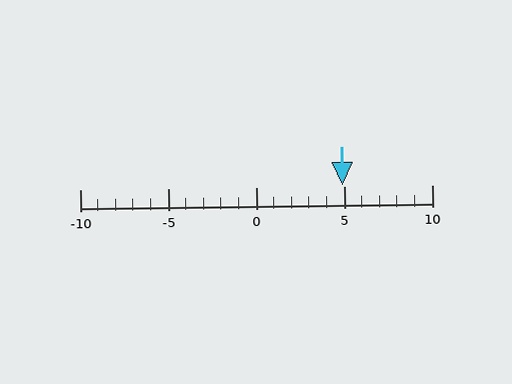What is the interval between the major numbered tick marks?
The major tick marks are spaced 5 units apart.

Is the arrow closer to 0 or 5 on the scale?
The arrow is closer to 5.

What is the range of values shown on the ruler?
The ruler shows values from -10 to 10.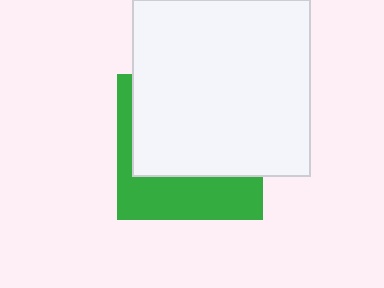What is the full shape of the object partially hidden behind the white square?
The partially hidden object is a green square.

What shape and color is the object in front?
The object in front is a white square.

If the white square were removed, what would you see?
You would see the complete green square.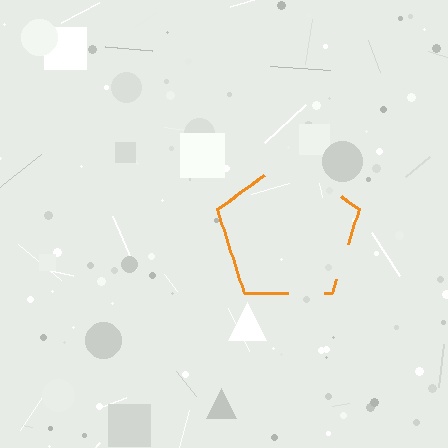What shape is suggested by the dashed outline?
The dashed outline suggests a pentagon.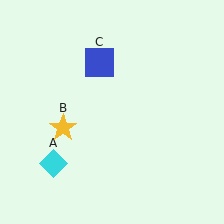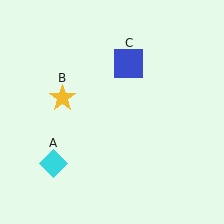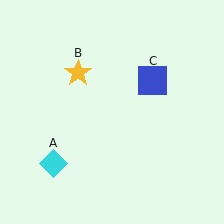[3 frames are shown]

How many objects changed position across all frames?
2 objects changed position: yellow star (object B), blue square (object C).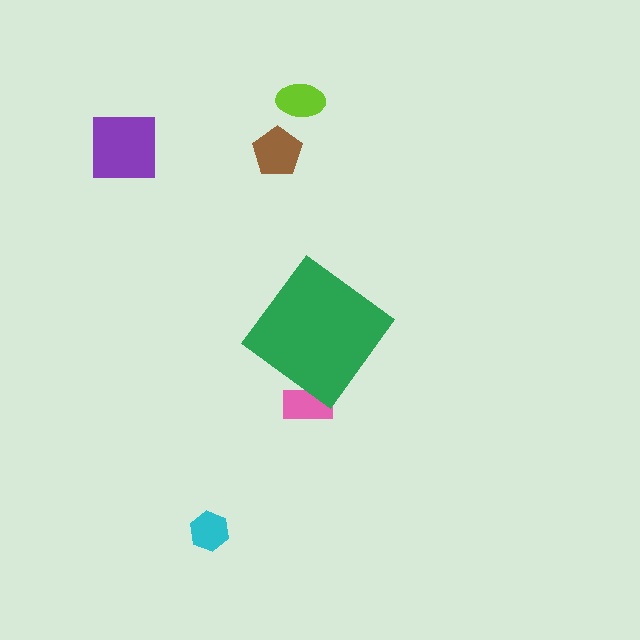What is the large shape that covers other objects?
A green diamond.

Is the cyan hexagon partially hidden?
No, the cyan hexagon is fully visible.